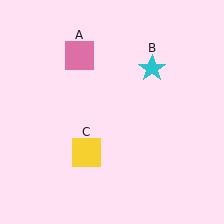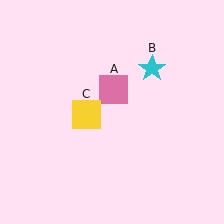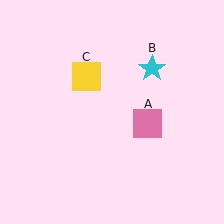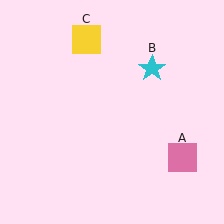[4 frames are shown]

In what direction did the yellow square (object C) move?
The yellow square (object C) moved up.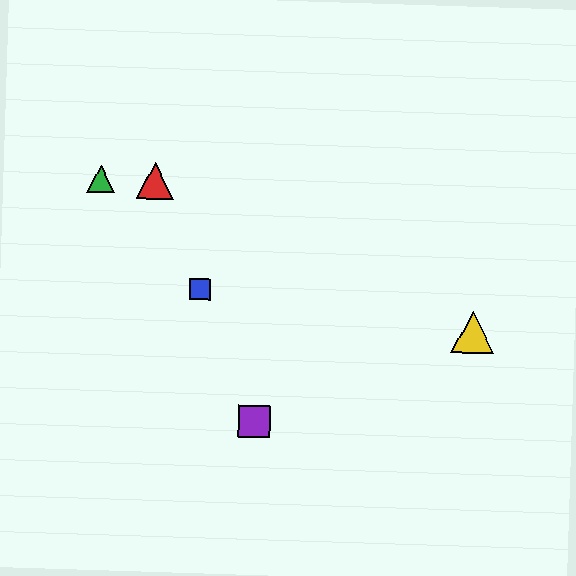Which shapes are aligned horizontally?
The red triangle, the green triangle are aligned horizontally.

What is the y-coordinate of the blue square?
The blue square is at y≈289.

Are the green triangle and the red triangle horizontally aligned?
Yes, both are at y≈179.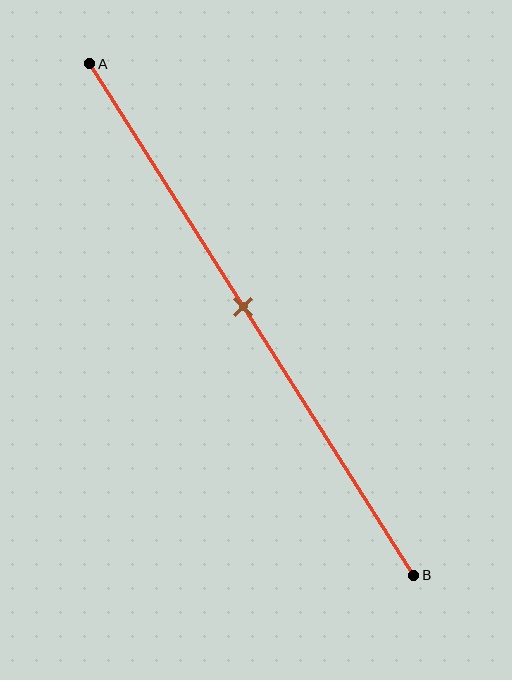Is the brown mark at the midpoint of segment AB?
Yes, the mark is approximately at the midpoint.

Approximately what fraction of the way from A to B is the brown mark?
The brown mark is approximately 50% of the way from A to B.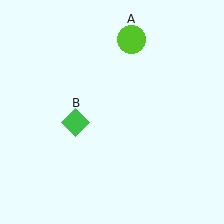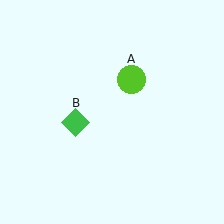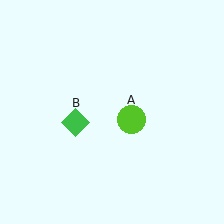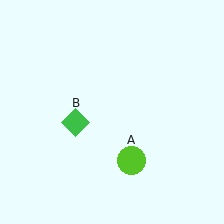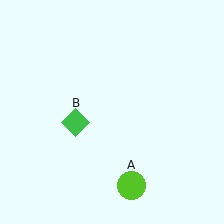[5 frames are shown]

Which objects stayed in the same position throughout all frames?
Green diamond (object B) remained stationary.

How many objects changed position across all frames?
1 object changed position: lime circle (object A).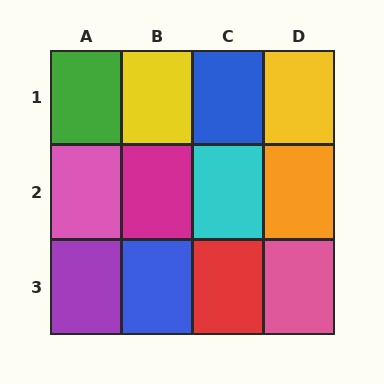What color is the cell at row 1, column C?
Blue.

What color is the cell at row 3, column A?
Purple.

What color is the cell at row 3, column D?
Pink.